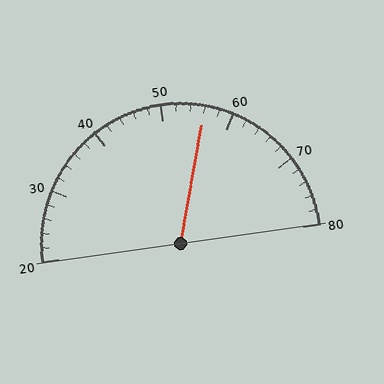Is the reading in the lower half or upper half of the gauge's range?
The reading is in the upper half of the range (20 to 80).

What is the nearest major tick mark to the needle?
The nearest major tick mark is 60.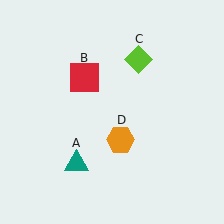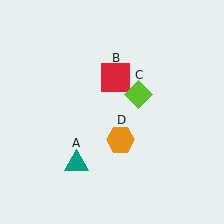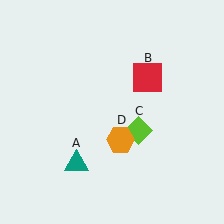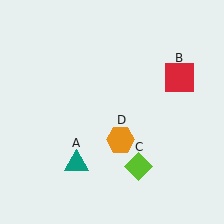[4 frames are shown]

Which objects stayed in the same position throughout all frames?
Teal triangle (object A) and orange hexagon (object D) remained stationary.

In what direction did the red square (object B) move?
The red square (object B) moved right.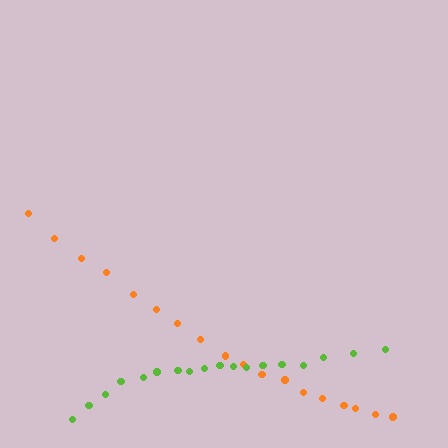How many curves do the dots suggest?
There are 2 distinct paths.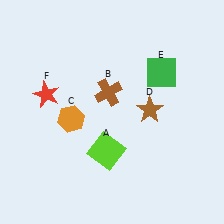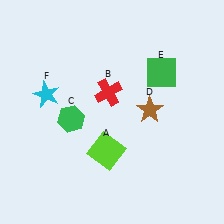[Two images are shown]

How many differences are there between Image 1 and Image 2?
There are 3 differences between the two images.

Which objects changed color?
B changed from brown to red. C changed from orange to green. F changed from red to cyan.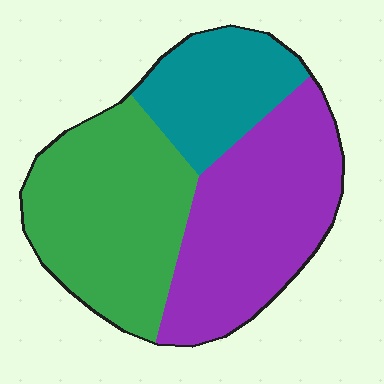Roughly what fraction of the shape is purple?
Purple takes up about two fifths (2/5) of the shape.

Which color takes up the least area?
Teal, at roughly 20%.